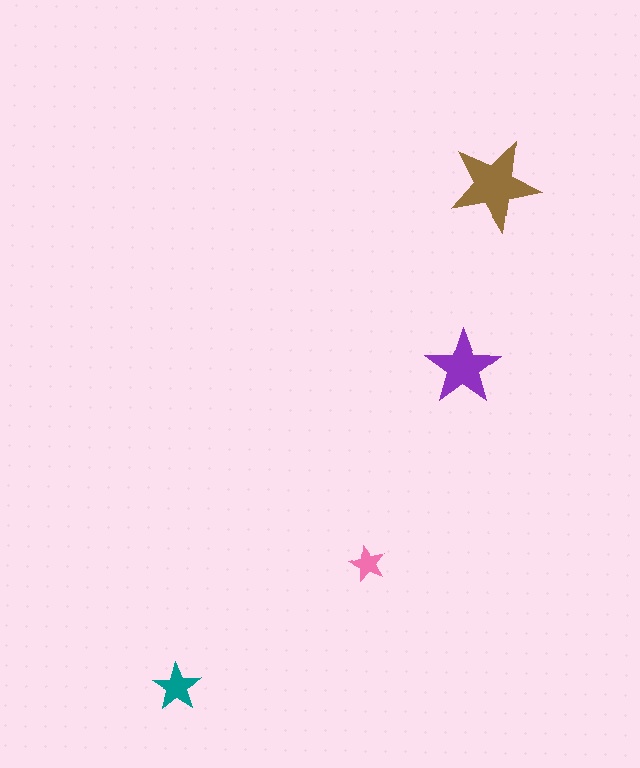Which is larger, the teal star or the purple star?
The purple one.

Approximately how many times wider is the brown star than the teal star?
About 2 times wider.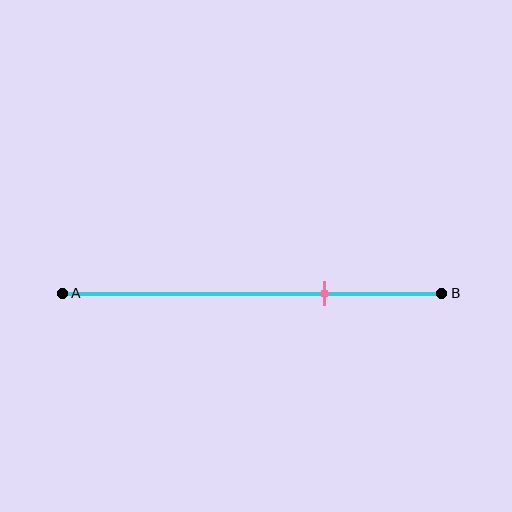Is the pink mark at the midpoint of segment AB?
No, the mark is at about 70% from A, not at the 50% midpoint.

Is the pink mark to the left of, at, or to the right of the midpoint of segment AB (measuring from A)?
The pink mark is to the right of the midpoint of segment AB.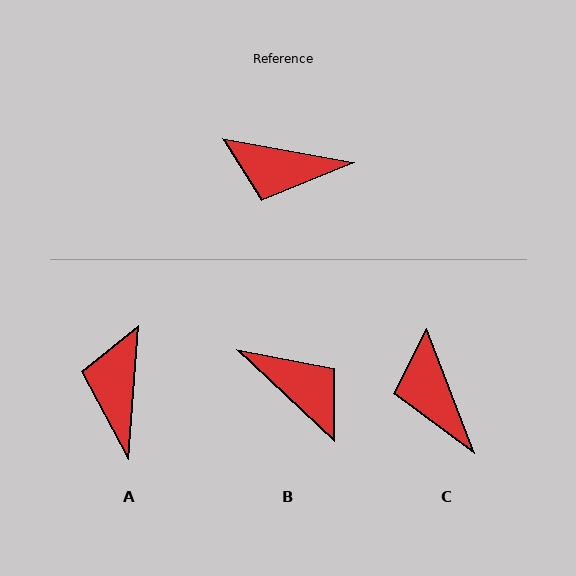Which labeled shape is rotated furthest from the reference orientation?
B, about 147 degrees away.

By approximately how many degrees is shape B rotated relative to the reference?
Approximately 147 degrees counter-clockwise.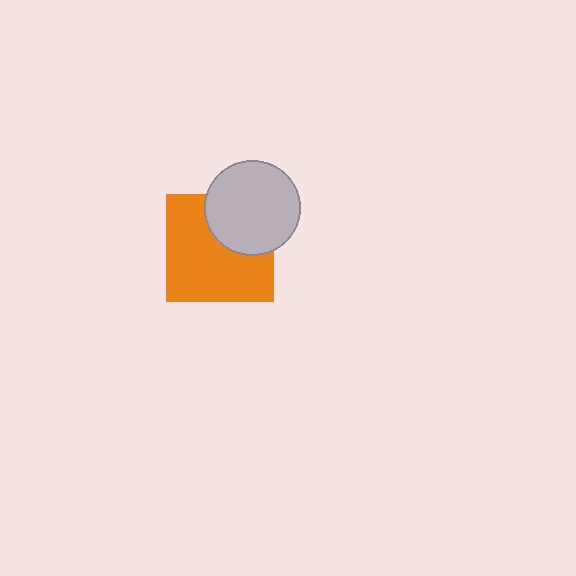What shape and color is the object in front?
The object in front is a light gray circle.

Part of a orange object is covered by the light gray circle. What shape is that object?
It is a square.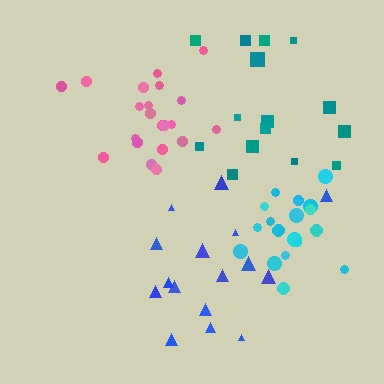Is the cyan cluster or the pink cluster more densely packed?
Cyan.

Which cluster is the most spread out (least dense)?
Blue.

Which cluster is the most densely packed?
Cyan.